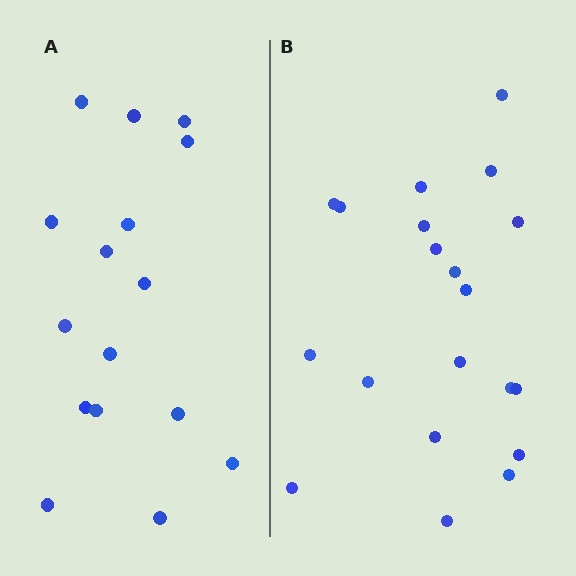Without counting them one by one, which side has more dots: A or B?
Region B (the right region) has more dots.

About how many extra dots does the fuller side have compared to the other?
Region B has about 4 more dots than region A.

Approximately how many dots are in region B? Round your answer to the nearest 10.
About 20 dots.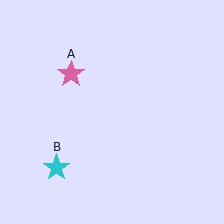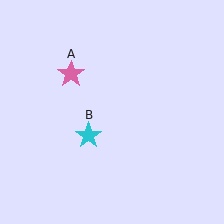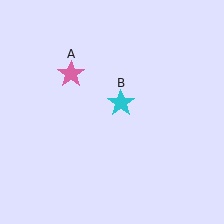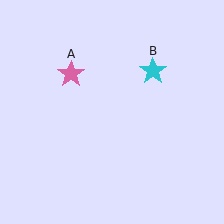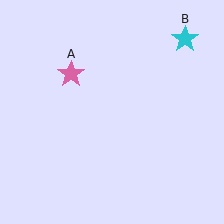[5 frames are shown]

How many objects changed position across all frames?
1 object changed position: cyan star (object B).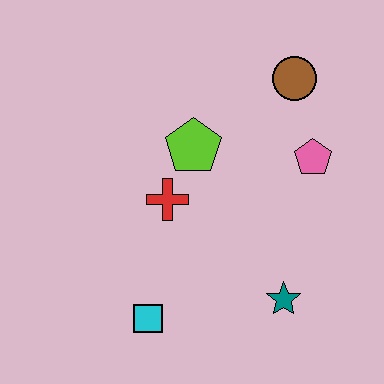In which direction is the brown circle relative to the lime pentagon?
The brown circle is to the right of the lime pentagon.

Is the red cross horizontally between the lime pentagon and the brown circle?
No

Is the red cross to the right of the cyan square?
Yes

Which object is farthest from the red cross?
The brown circle is farthest from the red cross.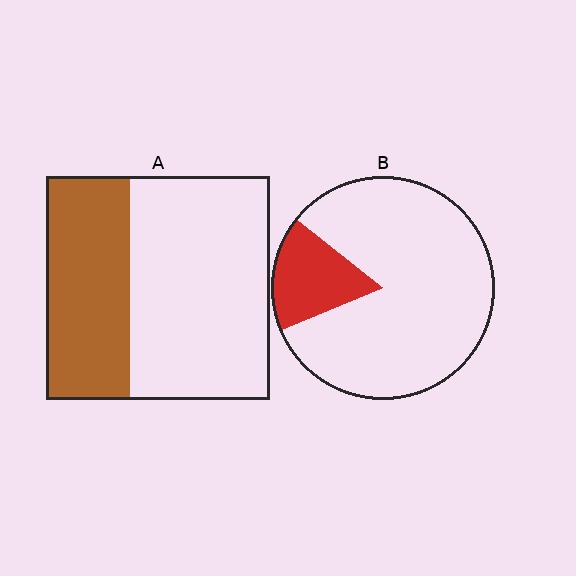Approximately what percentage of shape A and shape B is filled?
A is approximately 40% and B is approximately 15%.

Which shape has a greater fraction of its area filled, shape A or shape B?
Shape A.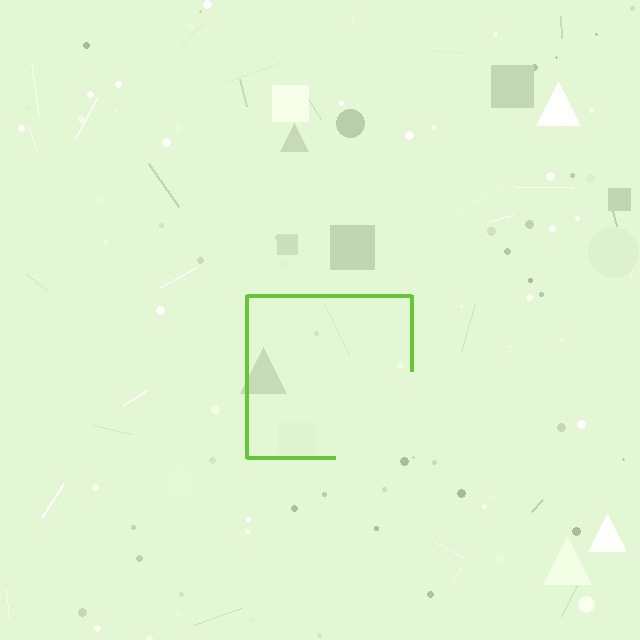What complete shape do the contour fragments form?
The contour fragments form a square.